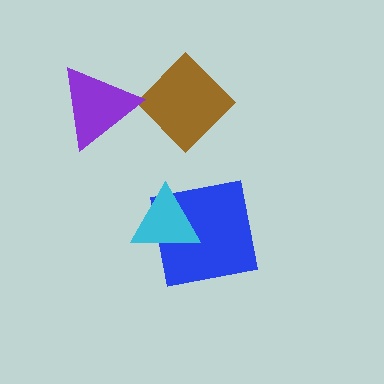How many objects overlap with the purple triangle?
1 object overlaps with the purple triangle.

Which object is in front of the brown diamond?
The purple triangle is in front of the brown diamond.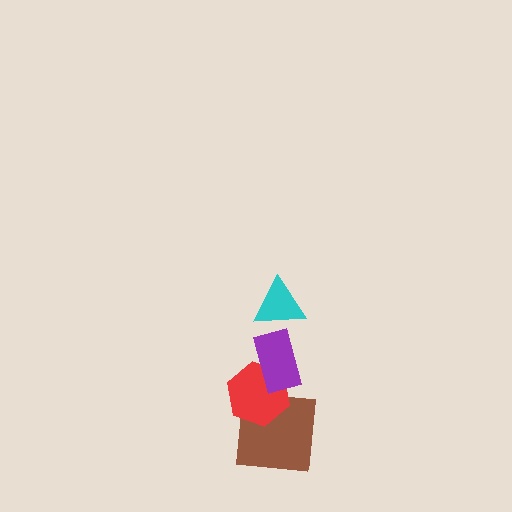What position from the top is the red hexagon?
The red hexagon is 3rd from the top.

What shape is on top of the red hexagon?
The purple rectangle is on top of the red hexagon.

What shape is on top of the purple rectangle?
The cyan triangle is on top of the purple rectangle.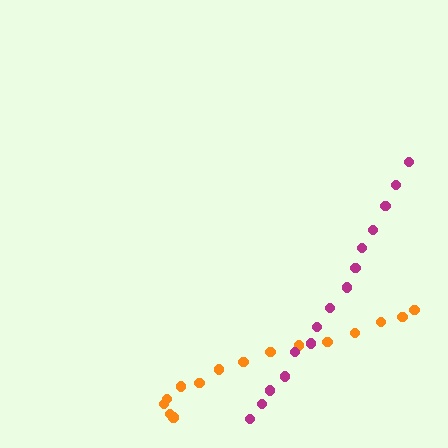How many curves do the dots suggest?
There are 2 distinct paths.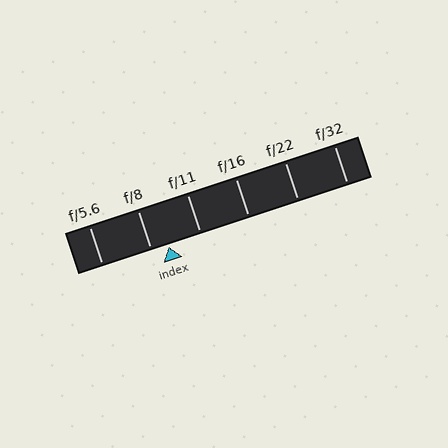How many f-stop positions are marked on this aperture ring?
There are 6 f-stop positions marked.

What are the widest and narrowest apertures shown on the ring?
The widest aperture shown is f/5.6 and the narrowest is f/32.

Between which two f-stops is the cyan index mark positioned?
The index mark is between f/8 and f/11.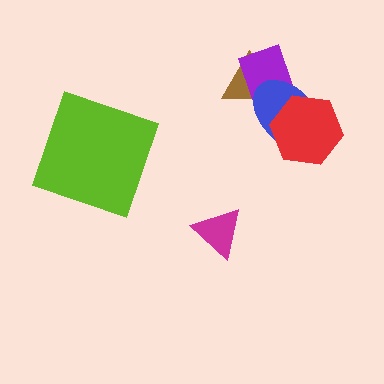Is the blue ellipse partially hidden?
Yes, it is partially covered by another shape.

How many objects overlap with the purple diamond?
2 objects overlap with the purple diamond.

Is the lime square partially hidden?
No, no other shape covers it.